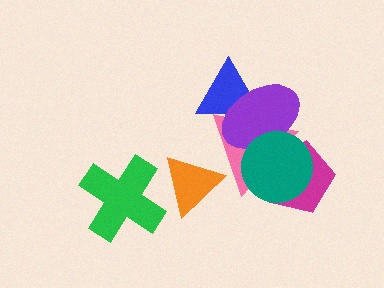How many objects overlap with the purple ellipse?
4 objects overlap with the purple ellipse.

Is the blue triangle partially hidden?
Yes, it is partially covered by another shape.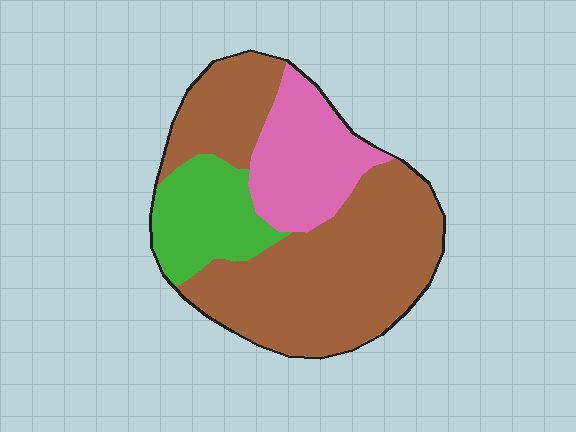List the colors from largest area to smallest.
From largest to smallest: brown, pink, green.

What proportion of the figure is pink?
Pink covers roughly 20% of the figure.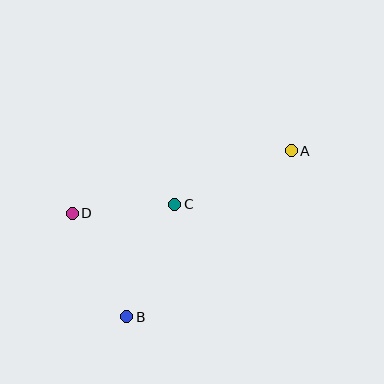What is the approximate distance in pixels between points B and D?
The distance between B and D is approximately 117 pixels.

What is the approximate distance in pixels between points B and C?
The distance between B and C is approximately 122 pixels.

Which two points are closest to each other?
Points C and D are closest to each other.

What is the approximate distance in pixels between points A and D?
The distance between A and D is approximately 228 pixels.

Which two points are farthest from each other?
Points A and B are farthest from each other.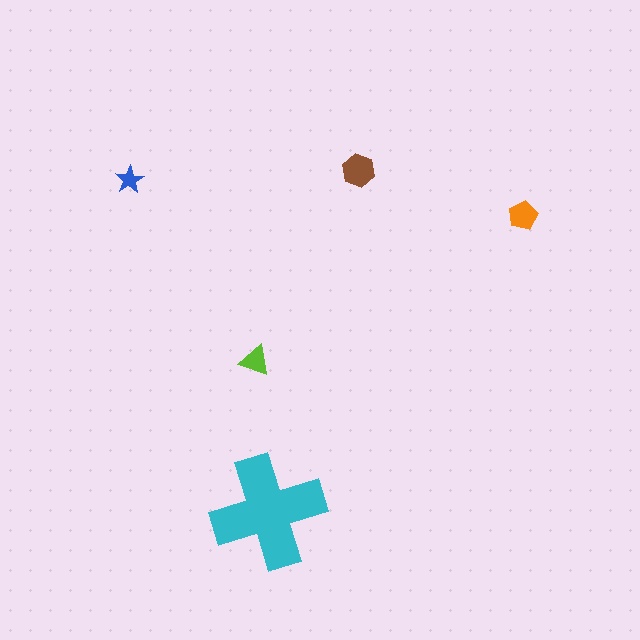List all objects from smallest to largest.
The blue star, the lime triangle, the orange pentagon, the brown hexagon, the cyan cross.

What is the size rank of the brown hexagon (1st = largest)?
2nd.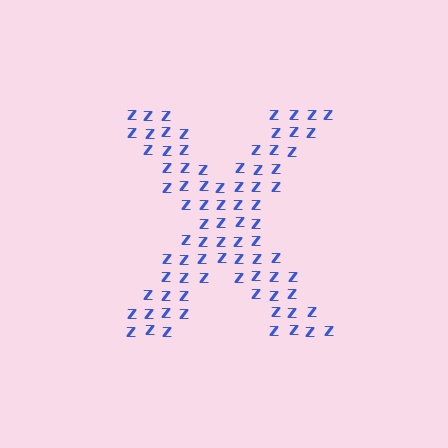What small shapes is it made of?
It is made of small letter Z's.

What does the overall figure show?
The overall figure shows the letter X.